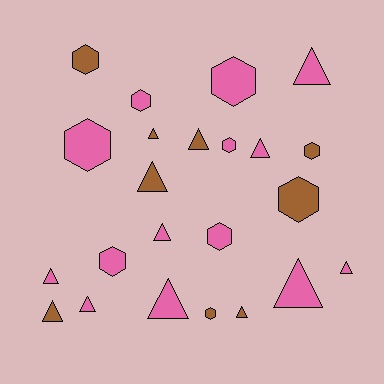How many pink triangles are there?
There are 8 pink triangles.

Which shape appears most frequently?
Triangle, with 13 objects.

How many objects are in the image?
There are 23 objects.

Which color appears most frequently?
Pink, with 14 objects.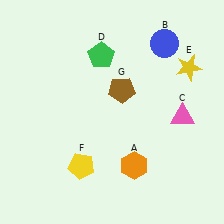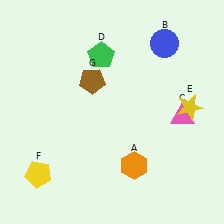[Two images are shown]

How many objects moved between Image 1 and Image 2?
3 objects moved between the two images.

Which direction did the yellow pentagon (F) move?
The yellow pentagon (F) moved left.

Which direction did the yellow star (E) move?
The yellow star (E) moved down.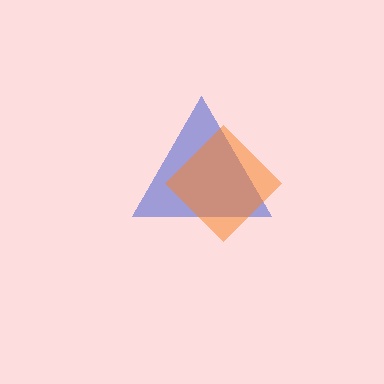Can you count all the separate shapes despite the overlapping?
Yes, there are 2 separate shapes.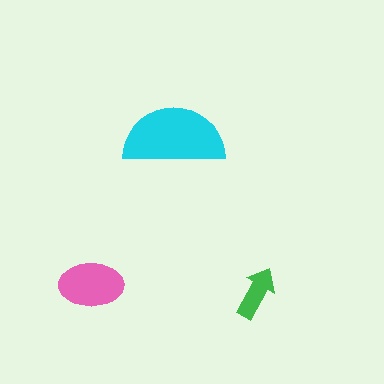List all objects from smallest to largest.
The green arrow, the pink ellipse, the cyan semicircle.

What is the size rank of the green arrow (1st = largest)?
3rd.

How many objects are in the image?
There are 3 objects in the image.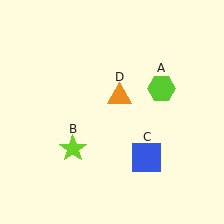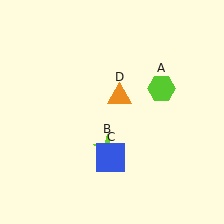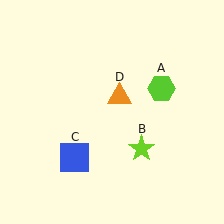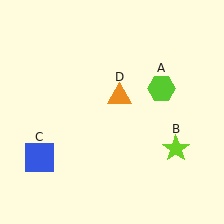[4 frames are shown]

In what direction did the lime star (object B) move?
The lime star (object B) moved right.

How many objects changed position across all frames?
2 objects changed position: lime star (object B), blue square (object C).